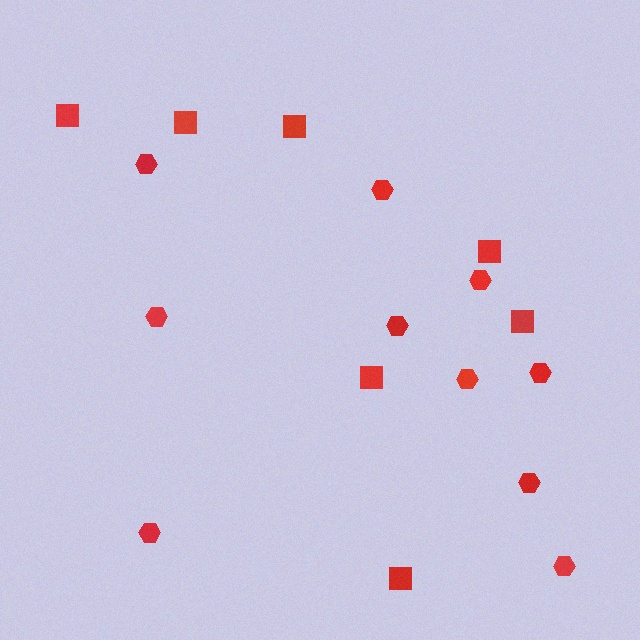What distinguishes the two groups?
There are 2 groups: one group of squares (7) and one group of hexagons (10).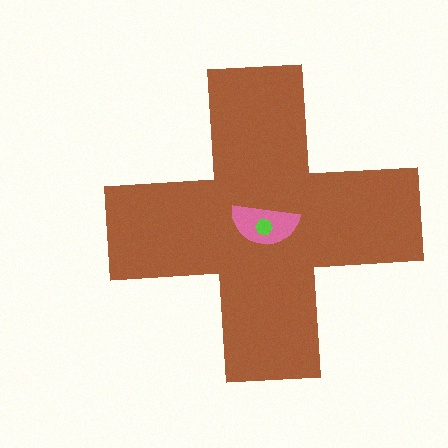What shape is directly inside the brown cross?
The pink semicircle.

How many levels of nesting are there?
3.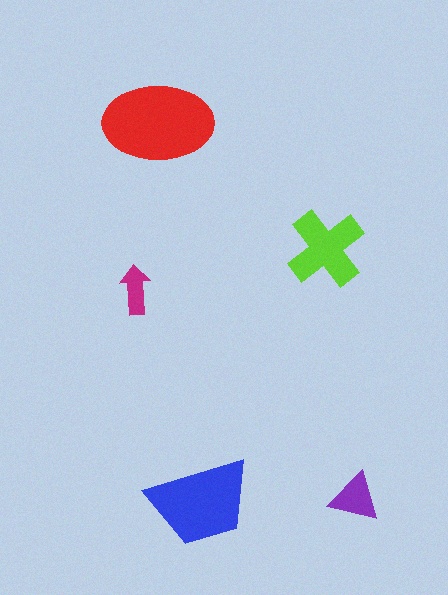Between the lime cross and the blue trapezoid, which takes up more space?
The blue trapezoid.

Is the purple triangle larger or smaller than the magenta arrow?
Larger.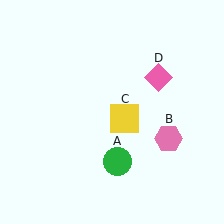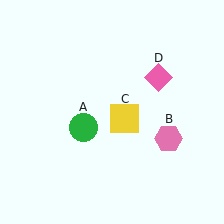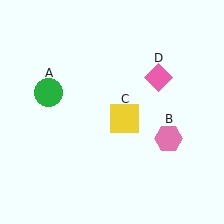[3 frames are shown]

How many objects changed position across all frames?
1 object changed position: green circle (object A).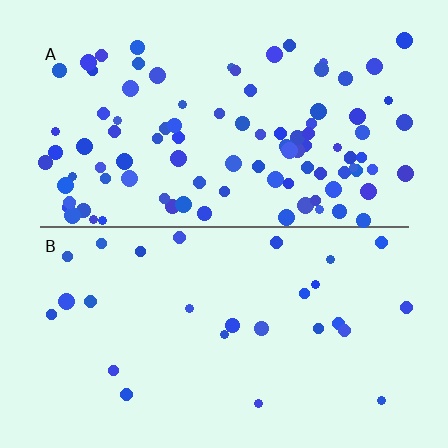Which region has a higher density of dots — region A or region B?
A (the top).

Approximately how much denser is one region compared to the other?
Approximately 3.6× — region A over region B.